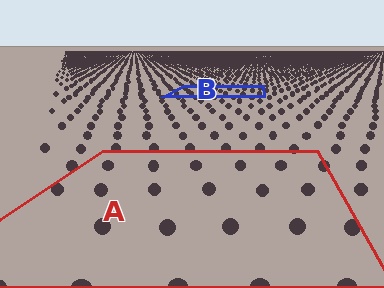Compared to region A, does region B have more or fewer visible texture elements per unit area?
Region B has more texture elements per unit area — they are packed more densely because it is farther away.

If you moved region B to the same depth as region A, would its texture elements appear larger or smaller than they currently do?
They would appear larger. At a closer depth, the same texture elements are projected at a bigger on-screen size.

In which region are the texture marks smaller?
The texture marks are smaller in region B, because it is farther away.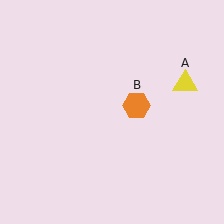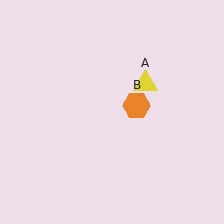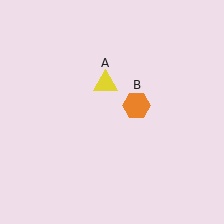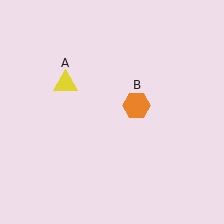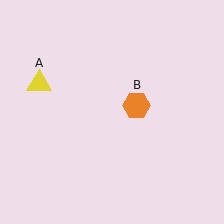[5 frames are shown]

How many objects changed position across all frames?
1 object changed position: yellow triangle (object A).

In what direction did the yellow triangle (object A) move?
The yellow triangle (object A) moved left.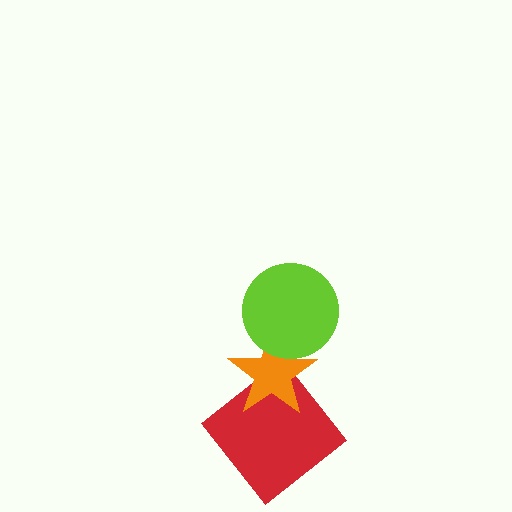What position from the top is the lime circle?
The lime circle is 1st from the top.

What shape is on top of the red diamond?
The orange star is on top of the red diamond.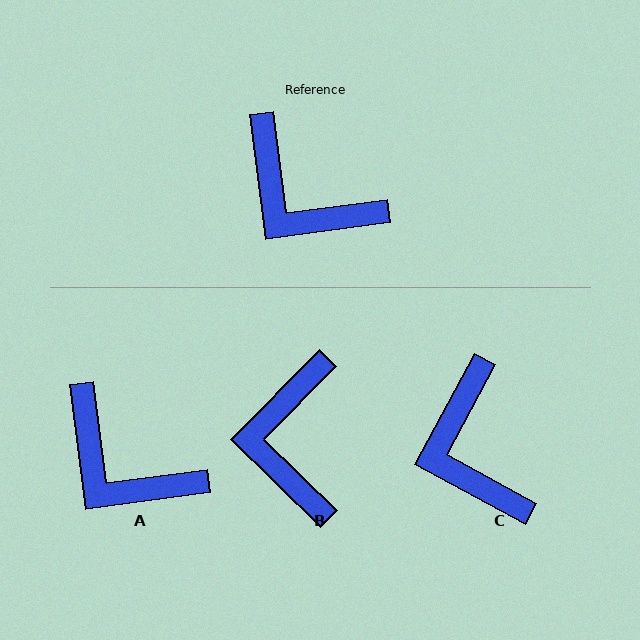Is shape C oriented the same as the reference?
No, it is off by about 36 degrees.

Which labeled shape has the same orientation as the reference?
A.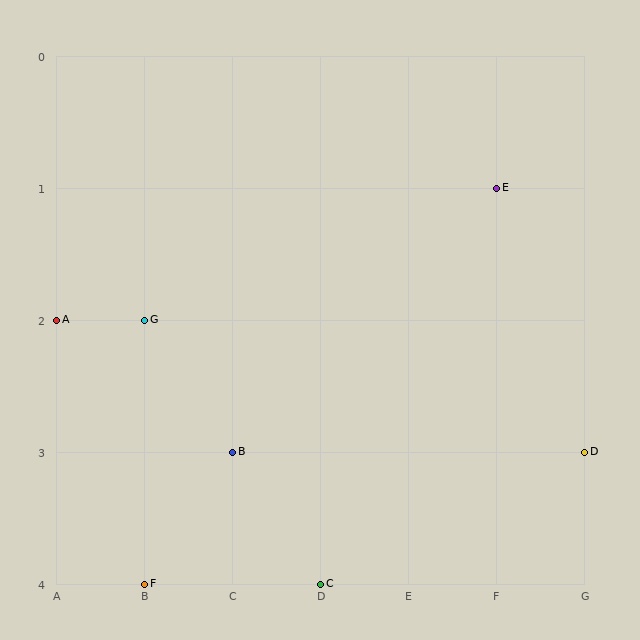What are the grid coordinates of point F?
Point F is at grid coordinates (B, 4).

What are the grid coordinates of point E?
Point E is at grid coordinates (F, 1).